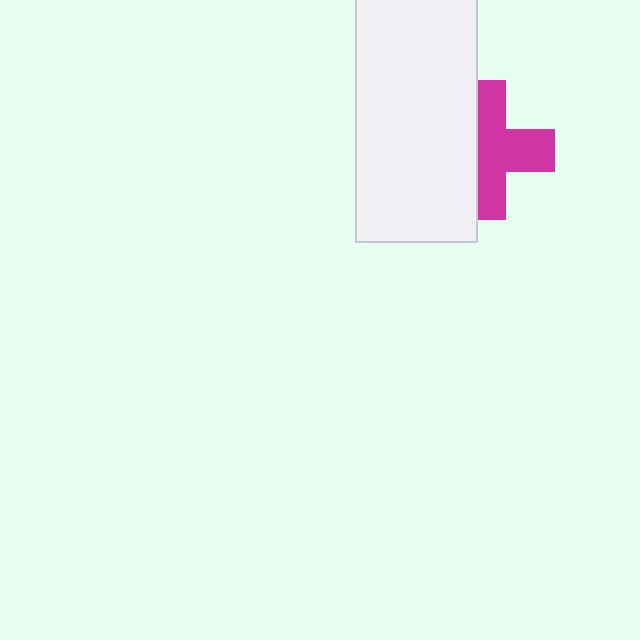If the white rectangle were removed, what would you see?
You would see the complete magenta cross.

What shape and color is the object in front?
The object in front is a white rectangle.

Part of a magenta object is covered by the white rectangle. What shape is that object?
It is a cross.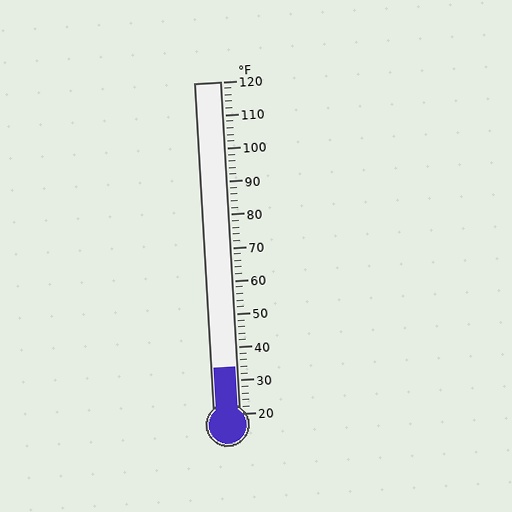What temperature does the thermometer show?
The thermometer shows approximately 34°F.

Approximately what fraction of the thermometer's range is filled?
The thermometer is filled to approximately 15% of its range.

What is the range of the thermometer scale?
The thermometer scale ranges from 20°F to 120°F.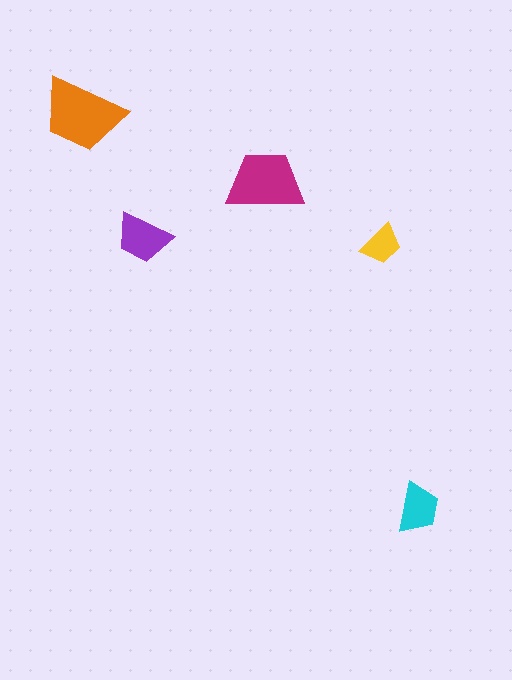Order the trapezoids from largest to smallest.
the orange one, the magenta one, the purple one, the cyan one, the yellow one.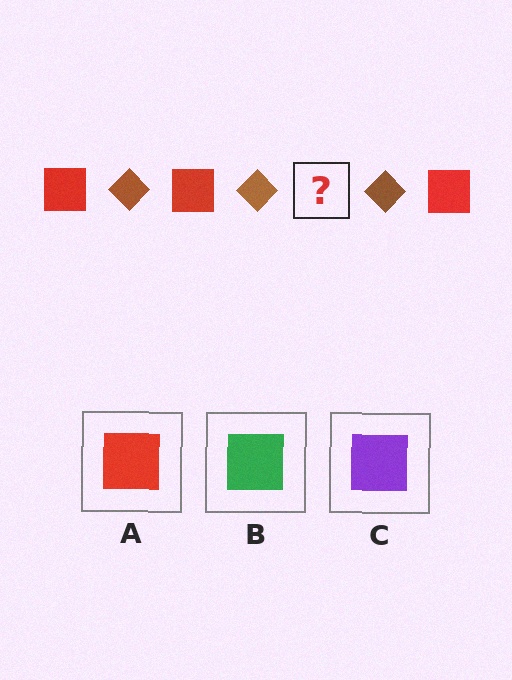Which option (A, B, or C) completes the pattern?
A.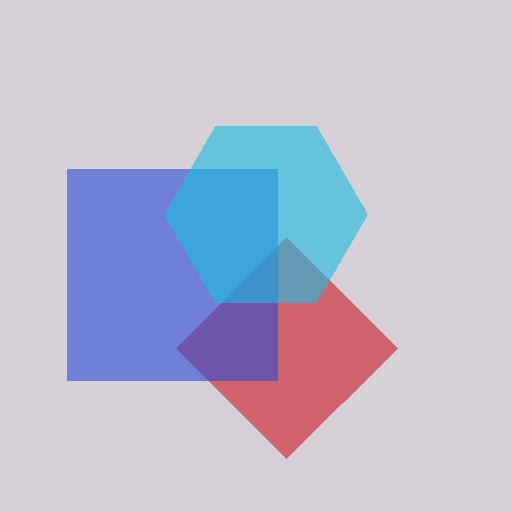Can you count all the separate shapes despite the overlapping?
Yes, there are 3 separate shapes.